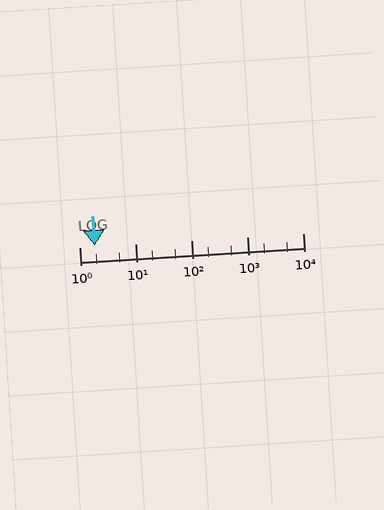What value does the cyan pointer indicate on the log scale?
The pointer indicates approximately 1.9.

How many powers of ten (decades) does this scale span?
The scale spans 4 decades, from 1 to 10000.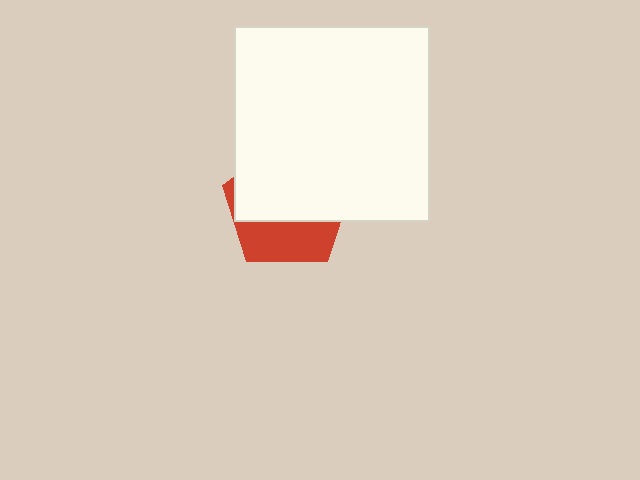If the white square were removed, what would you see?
You would see the complete red pentagon.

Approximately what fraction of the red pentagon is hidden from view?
Roughly 64% of the red pentagon is hidden behind the white square.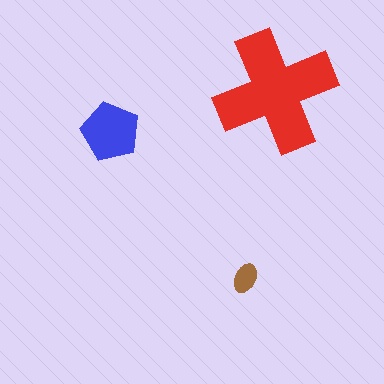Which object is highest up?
The red cross is topmost.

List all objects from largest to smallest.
The red cross, the blue pentagon, the brown ellipse.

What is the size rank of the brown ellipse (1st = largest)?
3rd.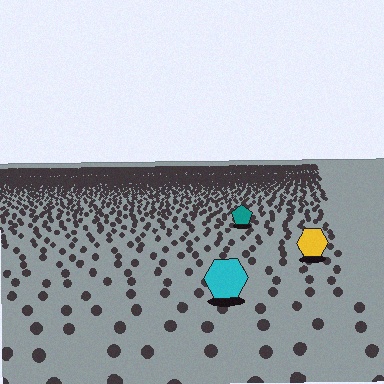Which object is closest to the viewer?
The cyan hexagon is closest. The texture marks near it are larger and more spread out.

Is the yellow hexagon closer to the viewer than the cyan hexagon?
No. The cyan hexagon is closer — you can tell from the texture gradient: the ground texture is coarser near it.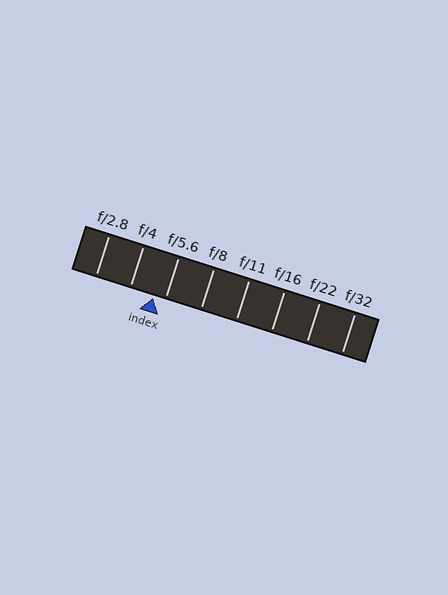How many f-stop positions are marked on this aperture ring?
There are 8 f-stop positions marked.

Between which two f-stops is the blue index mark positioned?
The index mark is between f/4 and f/5.6.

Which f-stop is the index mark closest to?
The index mark is closest to f/5.6.